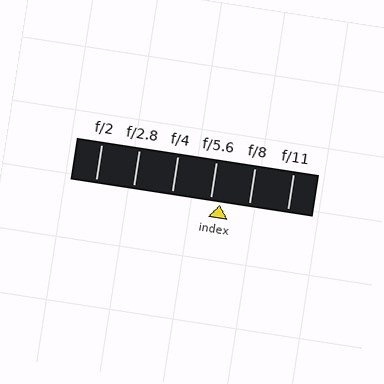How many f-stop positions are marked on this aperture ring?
There are 6 f-stop positions marked.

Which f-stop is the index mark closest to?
The index mark is closest to f/5.6.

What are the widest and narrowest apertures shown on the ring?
The widest aperture shown is f/2 and the narrowest is f/11.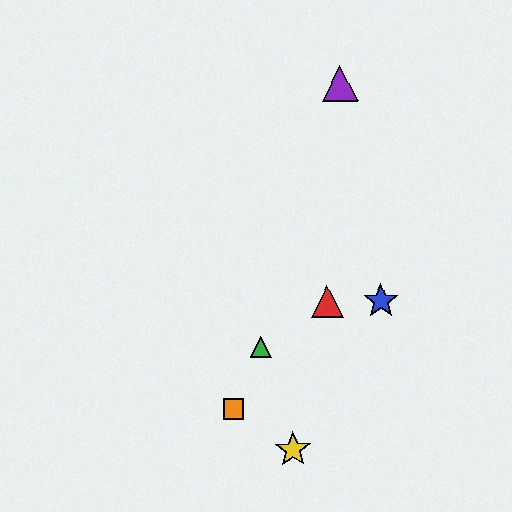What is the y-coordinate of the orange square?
The orange square is at y≈409.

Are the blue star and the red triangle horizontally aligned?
Yes, both are at y≈301.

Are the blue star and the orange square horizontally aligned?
No, the blue star is at y≈301 and the orange square is at y≈409.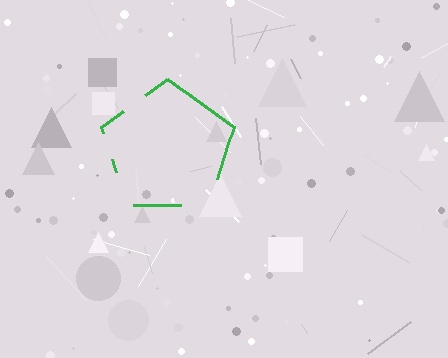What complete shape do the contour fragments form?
The contour fragments form a pentagon.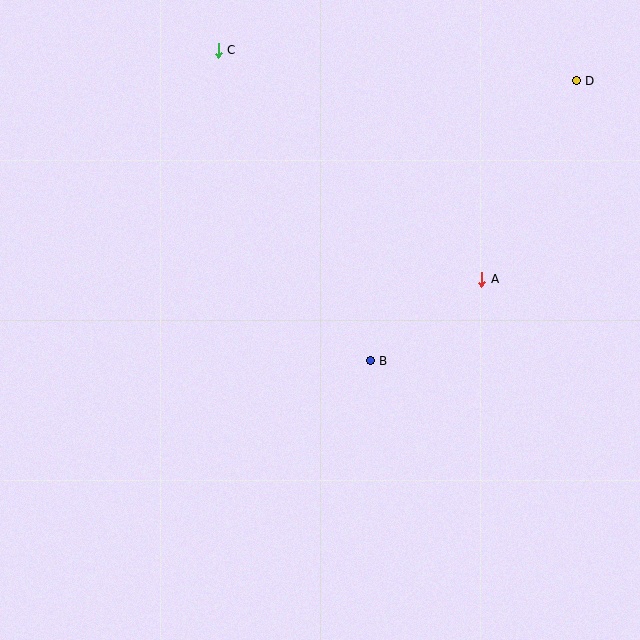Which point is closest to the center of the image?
Point B at (370, 361) is closest to the center.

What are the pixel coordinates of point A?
Point A is at (482, 279).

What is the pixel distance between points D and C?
The distance between D and C is 359 pixels.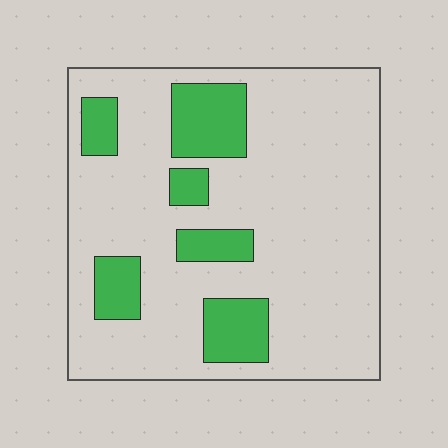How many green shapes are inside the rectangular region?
6.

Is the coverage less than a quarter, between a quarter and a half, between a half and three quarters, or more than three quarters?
Less than a quarter.